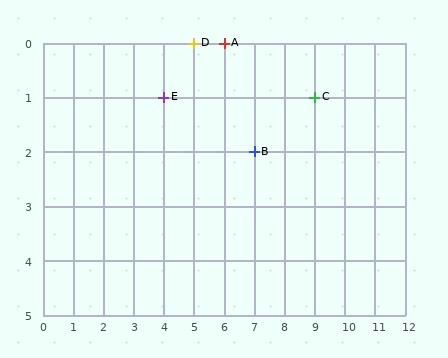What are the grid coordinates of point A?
Point A is at grid coordinates (6, 0).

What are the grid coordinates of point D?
Point D is at grid coordinates (5, 0).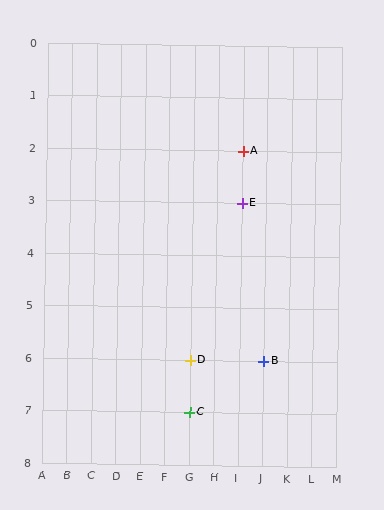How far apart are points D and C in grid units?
Points D and C are 1 row apart.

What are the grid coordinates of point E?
Point E is at grid coordinates (I, 3).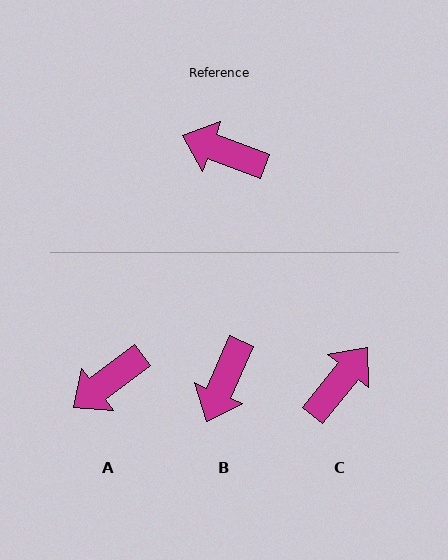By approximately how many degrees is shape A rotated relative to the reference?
Approximately 58 degrees counter-clockwise.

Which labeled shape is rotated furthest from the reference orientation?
C, about 108 degrees away.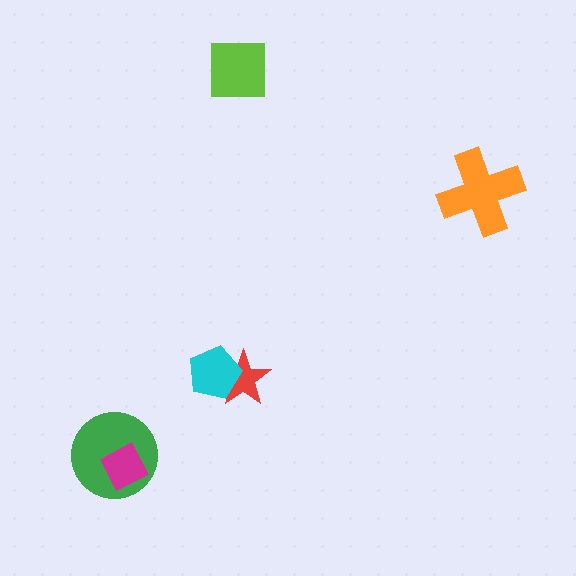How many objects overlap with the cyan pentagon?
1 object overlaps with the cyan pentagon.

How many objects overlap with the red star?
1 object overlaps with the red star.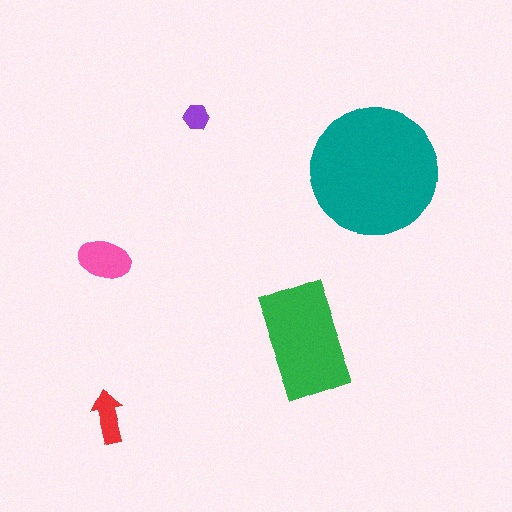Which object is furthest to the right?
The teal circle is rightmost.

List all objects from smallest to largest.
The purple hexagon, the red arrow, the pink ellipse, the green rectangle, the teal circle.